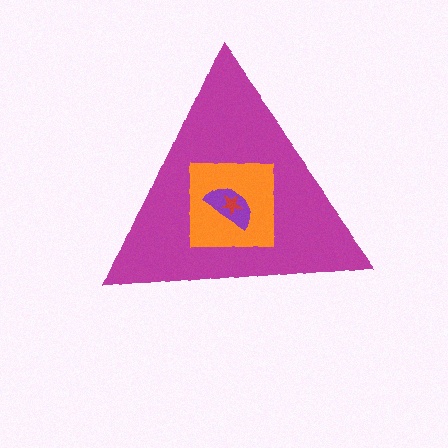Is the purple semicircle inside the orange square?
Yes.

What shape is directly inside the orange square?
The purple semicircle.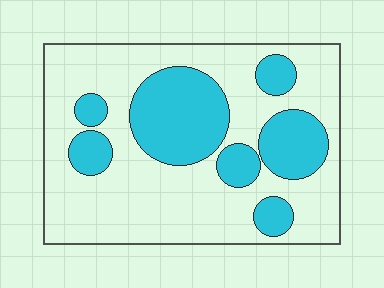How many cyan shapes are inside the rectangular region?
7.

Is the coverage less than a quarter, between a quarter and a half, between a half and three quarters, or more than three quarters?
Between a quarter and a half.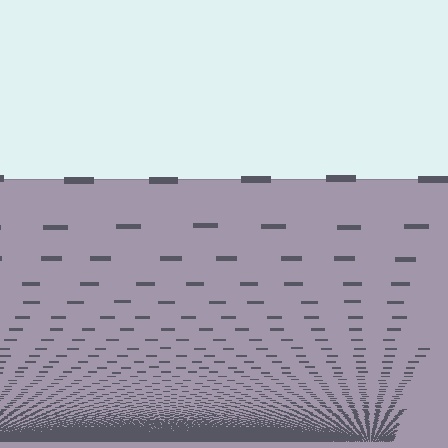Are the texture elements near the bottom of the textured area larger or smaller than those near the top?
Smaller. The gradient is inverted — elements near the bottom are smaller and denser.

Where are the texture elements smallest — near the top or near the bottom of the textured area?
Near the bottom.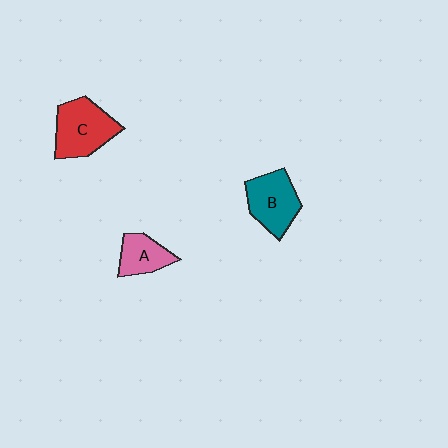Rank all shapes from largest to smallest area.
From largest to smallest: C (red), B (teal), A (pink).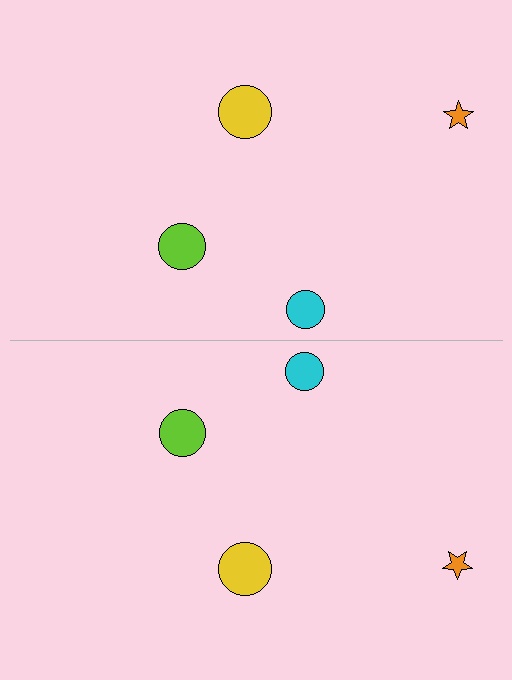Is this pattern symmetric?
Yes, this pattern has bilateral (reflection) symmetry.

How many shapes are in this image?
There are 8 shapes in this image.